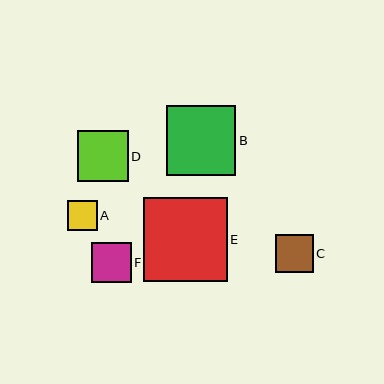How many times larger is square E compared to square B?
Square E is approximately 1.2 times the size of square B.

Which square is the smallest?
Square A is the smallest with a size of approximately 30 pixels.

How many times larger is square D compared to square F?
Square D is approximately 1.3 times the size of square F.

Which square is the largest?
Square E is the largest with a size of approximately 84 pixels.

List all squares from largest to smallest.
From largest to smallest: E, B, D, F, C, A.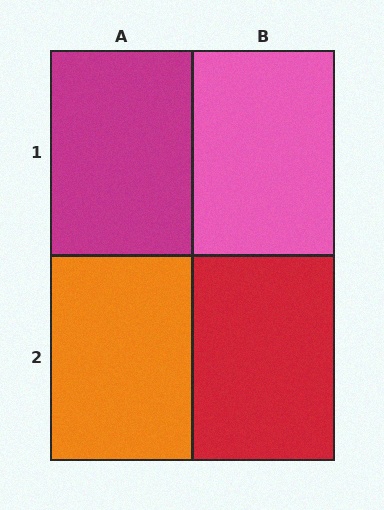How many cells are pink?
1 cell is pink.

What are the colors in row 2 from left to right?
Orange, red.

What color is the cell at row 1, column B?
Pink.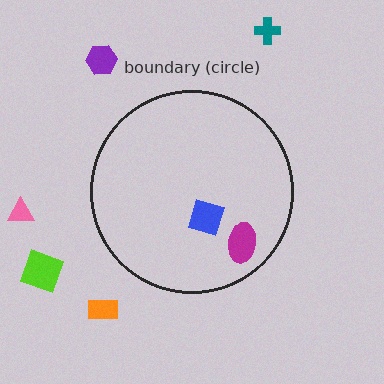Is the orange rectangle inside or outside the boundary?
Outside.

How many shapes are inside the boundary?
2 inside, 5 outside.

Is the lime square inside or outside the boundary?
Outside.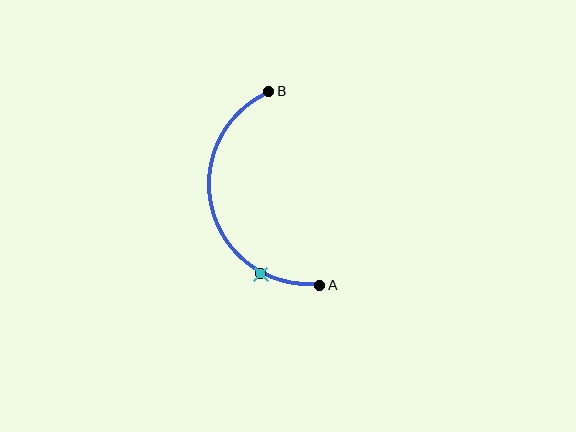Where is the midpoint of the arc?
The arc midpoint is the point on the curve farthest from the straight line joining A and B. It sits to the left of that line.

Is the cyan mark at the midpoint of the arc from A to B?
No. The cyan mark lies on the arc but is closer to endpoint A. The arc midpoint would be at the point on the curve equidistant along the arc from both A and B.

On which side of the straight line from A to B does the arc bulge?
The arc bulges to the left of the straight line connecting A and B.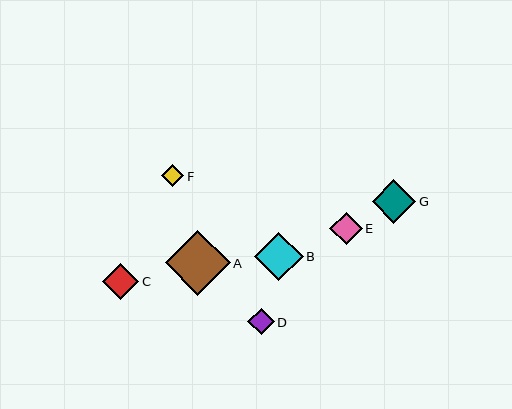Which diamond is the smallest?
Diamond F is the smallest with a size of approximately 22 pixels.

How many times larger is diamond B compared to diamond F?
Diamond B is approximately 2.2 times the size of diamond F.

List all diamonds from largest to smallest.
From largest to smallest: A, B, G, C, E, D, F.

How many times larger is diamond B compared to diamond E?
Diamond B is approximately 1.5 times the size of diamond E.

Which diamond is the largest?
Diamond A is the largest with a size of approximately 64 pixels.